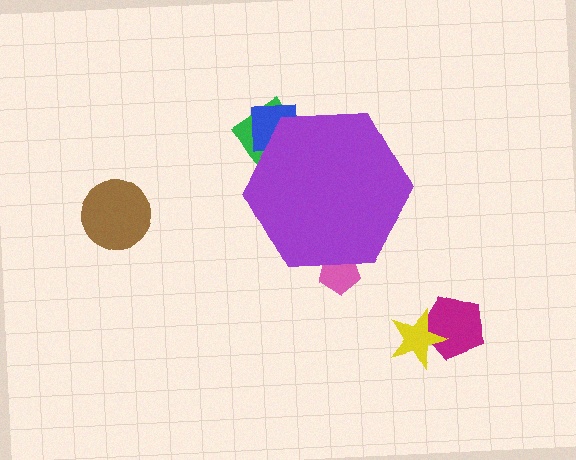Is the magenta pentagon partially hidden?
No, the magenta pentagon is fully visible.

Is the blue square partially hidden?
Yes, the blue square is partially hidden behind the purple hexagon.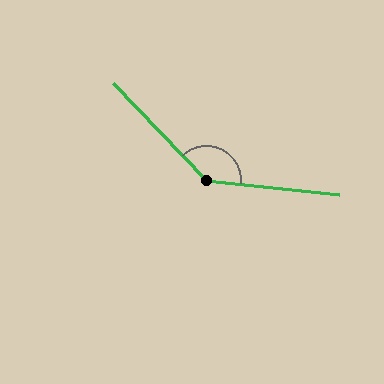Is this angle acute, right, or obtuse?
It is obtuse.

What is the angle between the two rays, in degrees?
Approximately 140 degrees.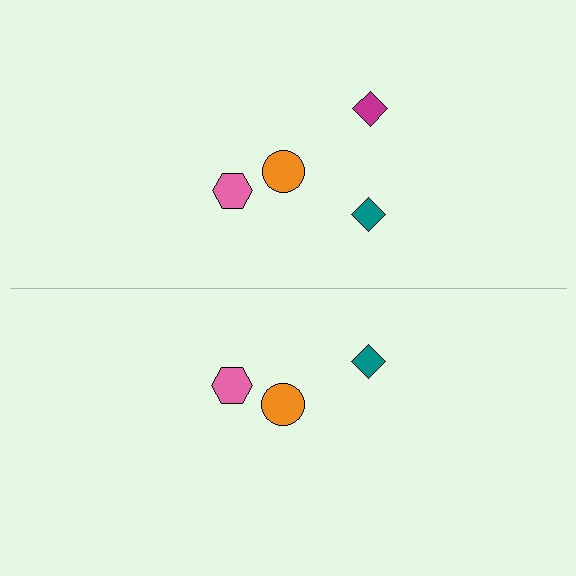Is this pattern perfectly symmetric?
No, the pattern is not perfectly symmetric. A magenta diamond is missing from the bottom side.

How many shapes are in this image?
There are 7 shapes in this image.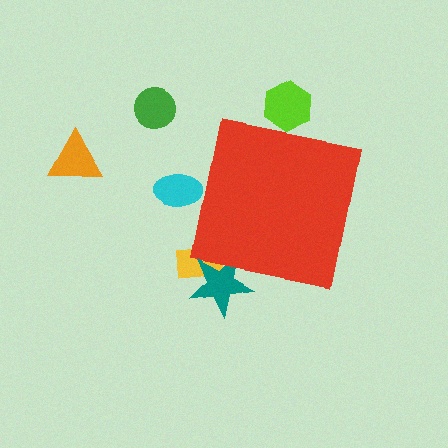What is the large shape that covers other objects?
A red square.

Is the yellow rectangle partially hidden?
Yes, the yellow rectangle is partially hidden behind the red square.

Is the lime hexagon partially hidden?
Yes, the lime hexagon is partially hidden behind the red square.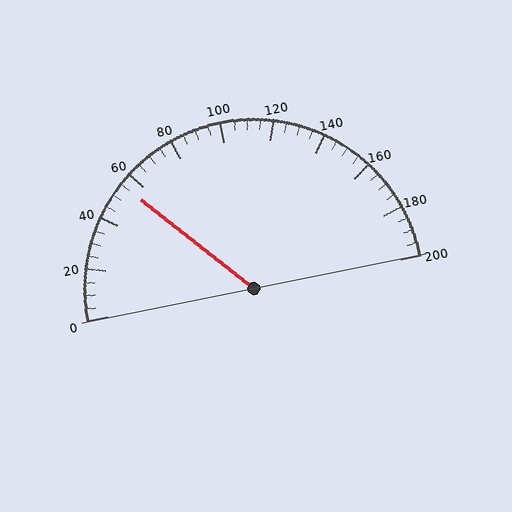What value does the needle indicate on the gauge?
The needle indicates approximately 55.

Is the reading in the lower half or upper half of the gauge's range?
The reading is in the lower half of the range (0 to 200).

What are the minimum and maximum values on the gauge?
The gauge ranges from 0 to 200.